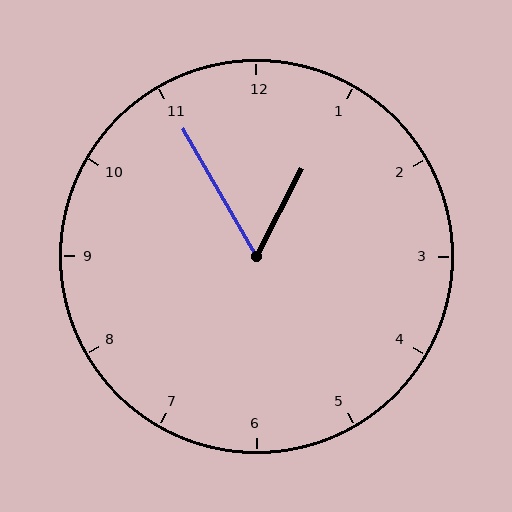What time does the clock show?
12:55.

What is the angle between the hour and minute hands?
Approximately 58 degrees.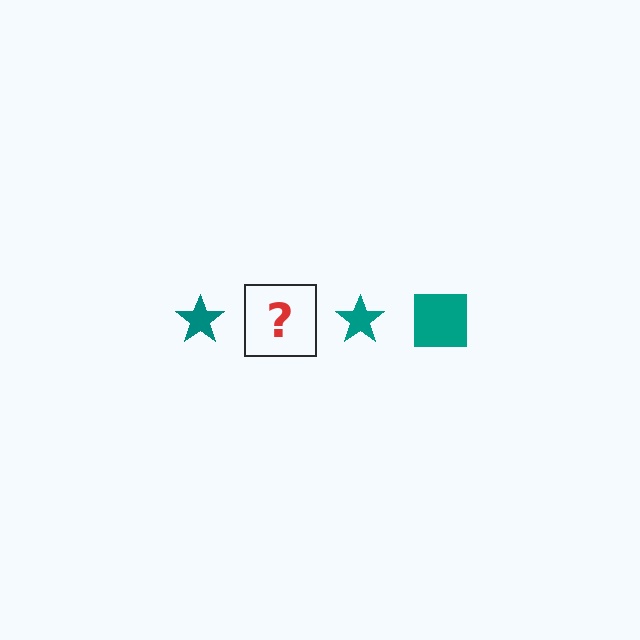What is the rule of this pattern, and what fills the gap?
The rule is that the pattern cycles through star, square shapes in teal. The gap should be filled with a teal square.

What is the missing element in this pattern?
The missing element is a teal square.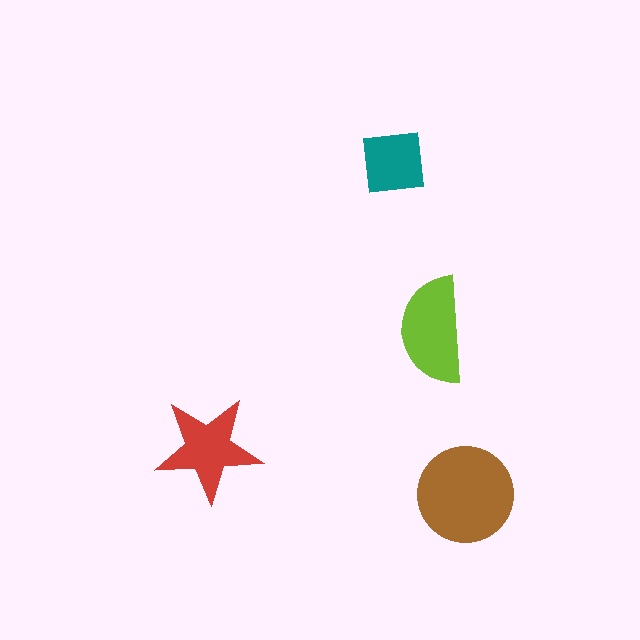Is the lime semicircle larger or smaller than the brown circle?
Smaller.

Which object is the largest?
The brown circle.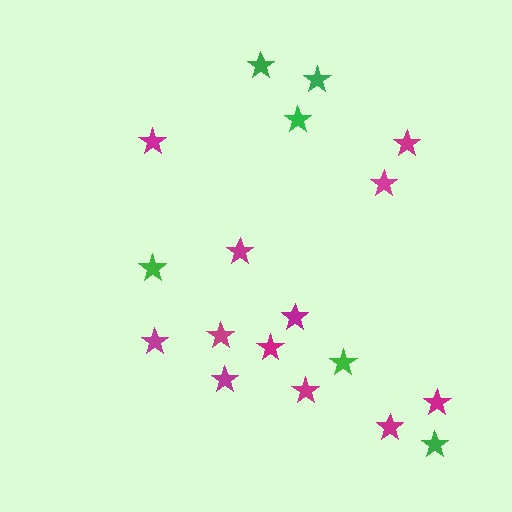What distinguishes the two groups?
There are 2 groups: one group of magenta stars (12) and one group of green stars (6).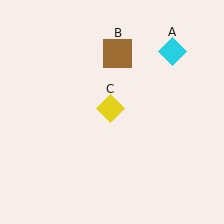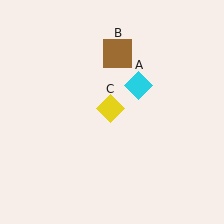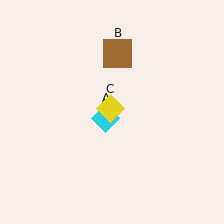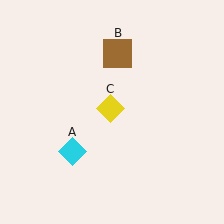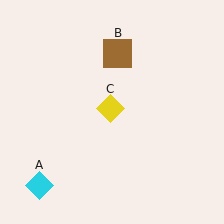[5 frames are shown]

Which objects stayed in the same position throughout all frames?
Brown square (object B) and yellow diamond (object C) remained stationary.